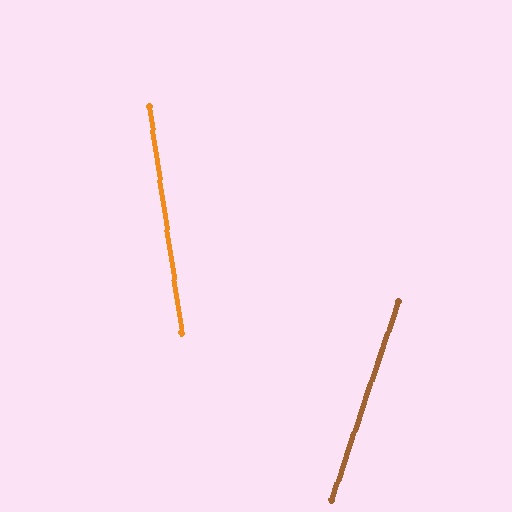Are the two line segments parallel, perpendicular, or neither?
Neither parallel nor perpendicular — they differ by about 27°.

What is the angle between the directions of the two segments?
Approximately 27 degrees.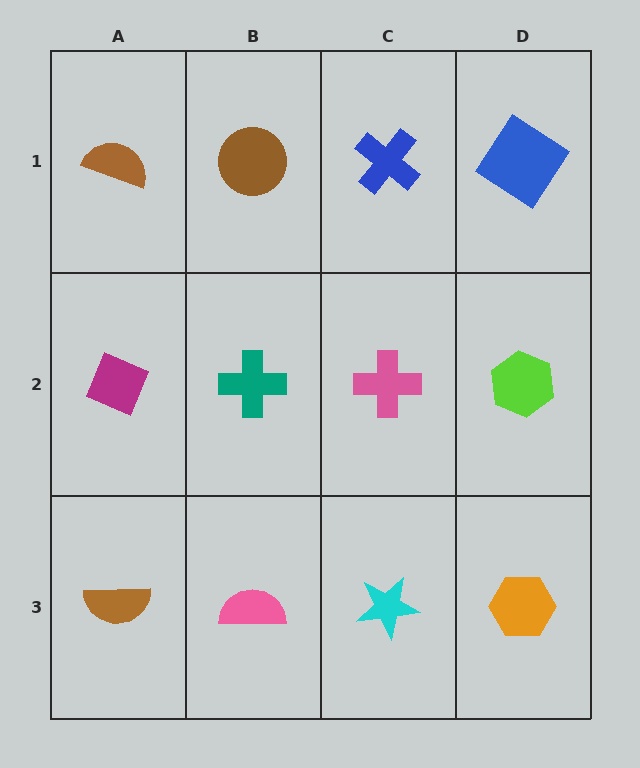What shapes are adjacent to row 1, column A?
A magenta diamond (row 2, column A), a brown circle (row 1, column B).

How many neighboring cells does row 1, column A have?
2.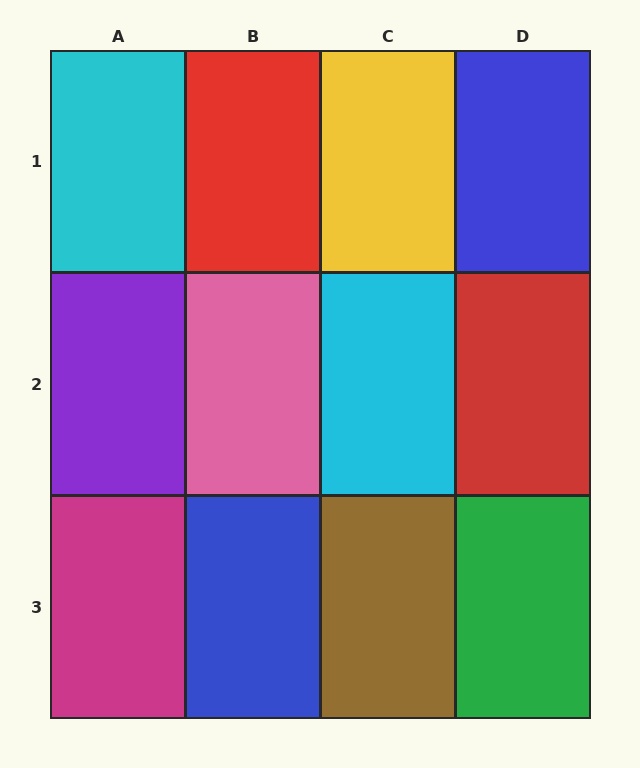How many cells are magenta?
1 cell is magenta.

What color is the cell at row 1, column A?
Cyan.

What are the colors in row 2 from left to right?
Purple, pink, cyan, red.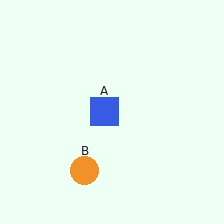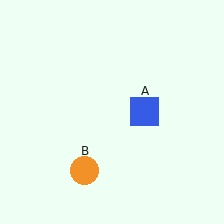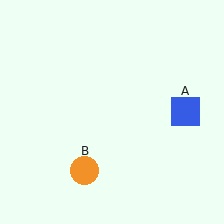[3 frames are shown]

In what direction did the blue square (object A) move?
The blue square (object A) moved right.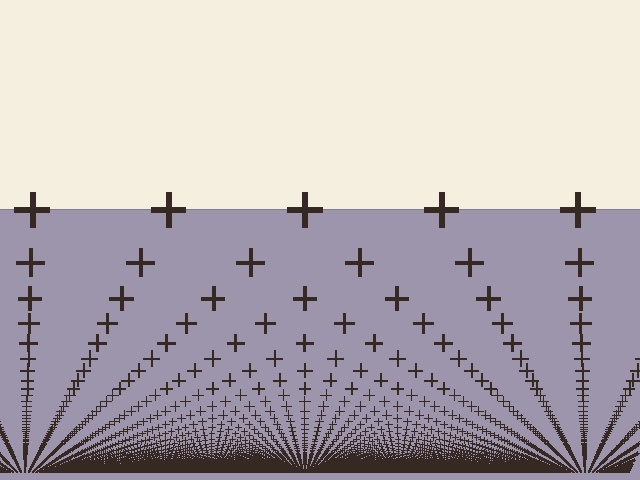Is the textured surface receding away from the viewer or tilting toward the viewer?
The surface appears to tilt toward the viewer. Texture elements get larger and sparser toward the top.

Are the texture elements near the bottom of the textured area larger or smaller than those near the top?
Smaller. The gradient is inverted — elements near the bottom are smaller and denser.